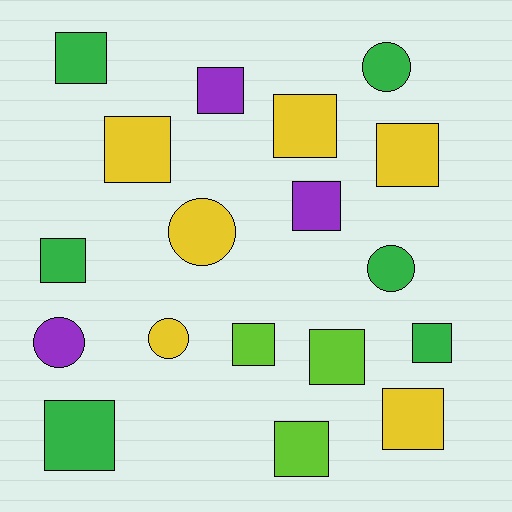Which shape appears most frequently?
Square, with 13 objects.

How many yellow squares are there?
There are 4 yellow squares.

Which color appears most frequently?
Green, with 6 objects.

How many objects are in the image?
There are 18 objects.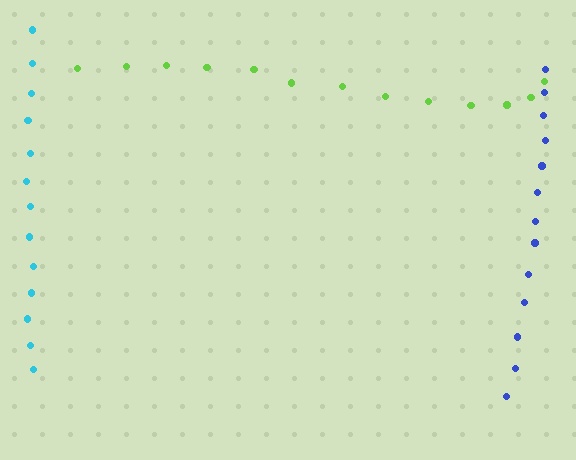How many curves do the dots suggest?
There are 3 distinct paths.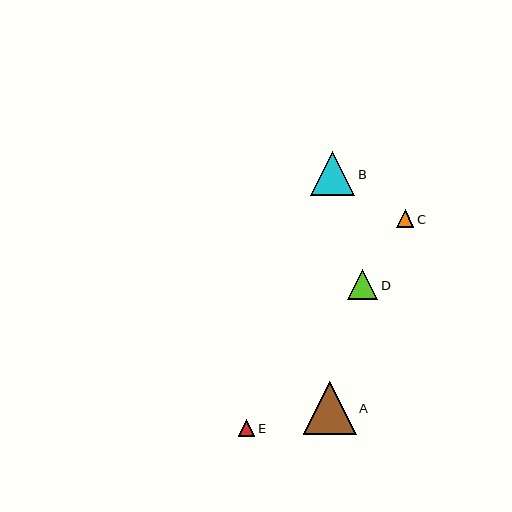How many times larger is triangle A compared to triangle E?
Triangle A is approximately 3.3 times the size of triangle E.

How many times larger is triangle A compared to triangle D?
Triangle A is approximately 1.8 times the size of triangle D.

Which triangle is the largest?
Triangle A is the largest with a size of approximately 53 pixels.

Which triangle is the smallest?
Triangle E is the smallest with a size of approximately 16 pixels.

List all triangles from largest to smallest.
From largest to smallest: A, B, D, C, E.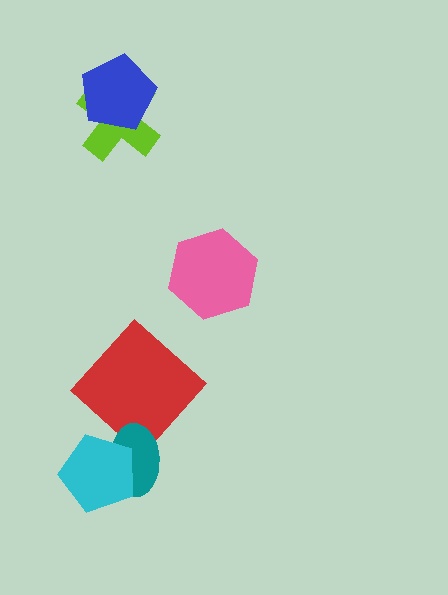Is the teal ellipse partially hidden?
Yes, it is partially covered by another shape.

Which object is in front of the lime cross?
The blue pentagon is in front of the lime cross.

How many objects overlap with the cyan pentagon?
1 object overlaps with the cyan pentagon.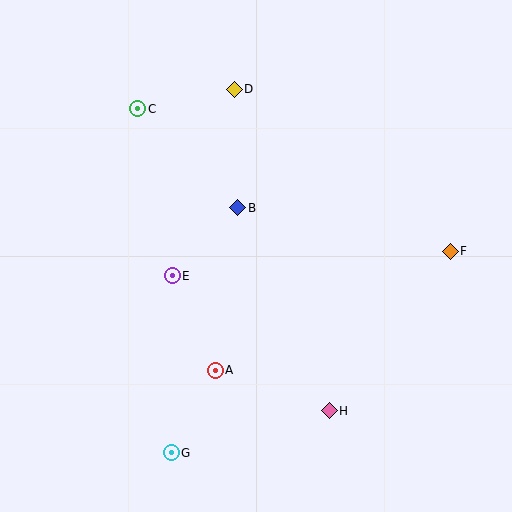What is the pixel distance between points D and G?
The distance between D and G is 369 pixels.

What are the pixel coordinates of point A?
Point A is at (215, 370).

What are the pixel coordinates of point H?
Point H is at (329, 411).